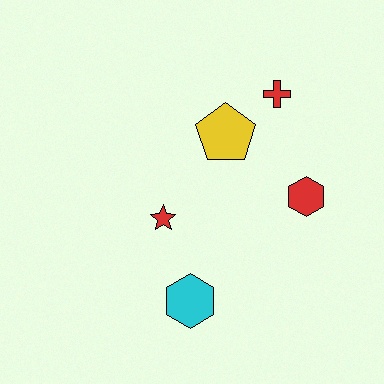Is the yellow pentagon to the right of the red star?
Yes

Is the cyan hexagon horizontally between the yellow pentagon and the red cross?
No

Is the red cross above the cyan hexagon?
Yes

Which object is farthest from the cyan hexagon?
The red cross is farthest from the cyan hexagon.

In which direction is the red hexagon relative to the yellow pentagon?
The red hexagon is to the right of the yellow pentagon.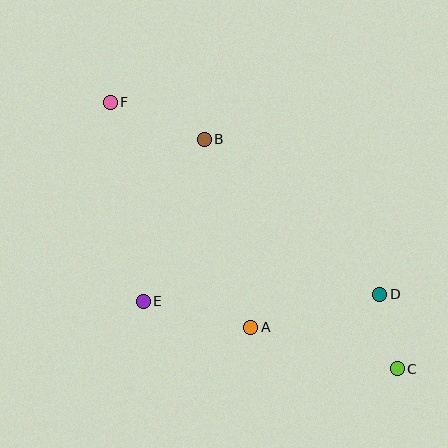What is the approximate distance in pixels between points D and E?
The distance between D and E is approximately 236 pixels.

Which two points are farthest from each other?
Points C and F are farthest from each other.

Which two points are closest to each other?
Points C and D are closest to each other.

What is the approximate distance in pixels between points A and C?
The distance between A and C is approximately 152 pixels.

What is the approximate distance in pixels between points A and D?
The distance between A and D is approximately 133 pixels.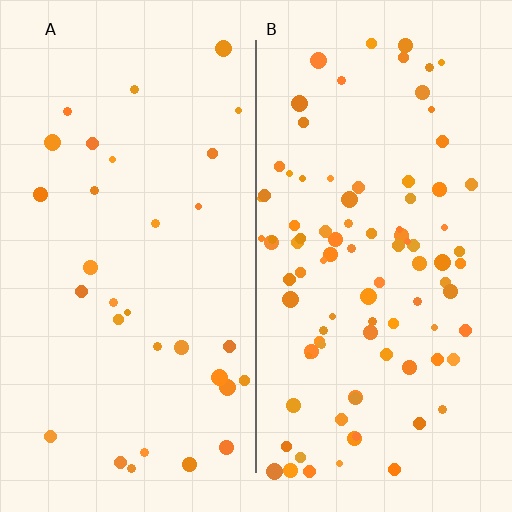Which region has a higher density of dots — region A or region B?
B (the right).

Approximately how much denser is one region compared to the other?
Approximately 2.9× — region B over region A.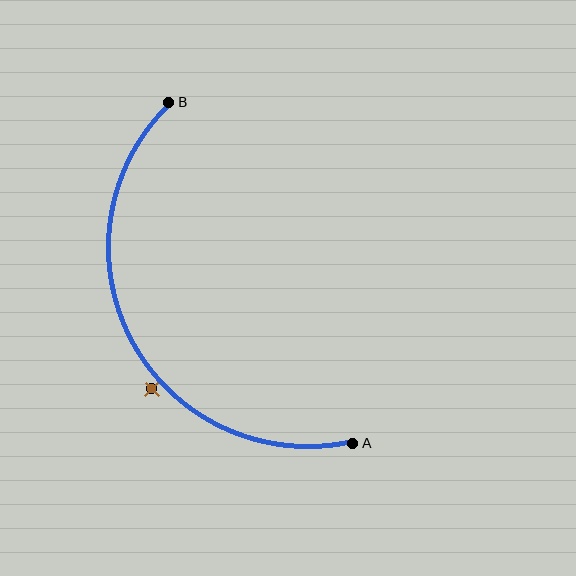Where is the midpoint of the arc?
The arc midpoint is the point on the curve farthest from the straight line joining A and B. It sits to the left of that line.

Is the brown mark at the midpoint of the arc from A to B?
No — the brown mark does not lie on the arc at all. It sits slightly outside the curve.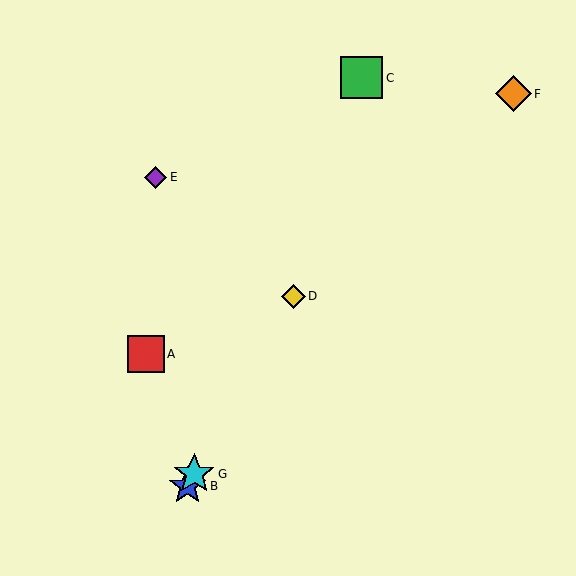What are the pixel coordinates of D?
Object D is at (293, 296).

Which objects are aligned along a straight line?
Objects B, D, G are aligned along a straight line.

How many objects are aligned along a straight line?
3 objects (B, D, G) are aligned along a straight line.